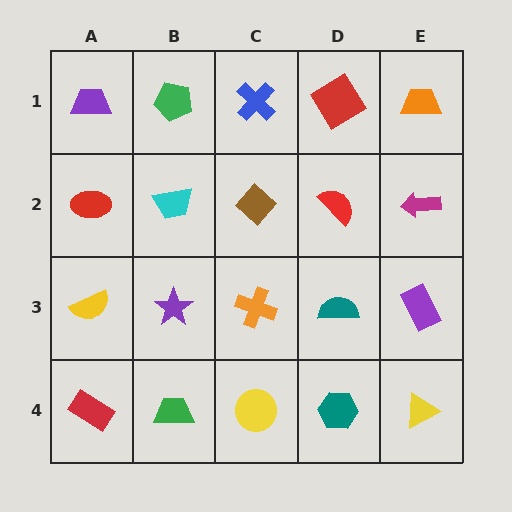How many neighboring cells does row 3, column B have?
4.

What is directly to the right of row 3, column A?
A purple star.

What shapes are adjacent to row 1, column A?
A red ellipse (row 2, column A), a green pentagon (row 1, column B).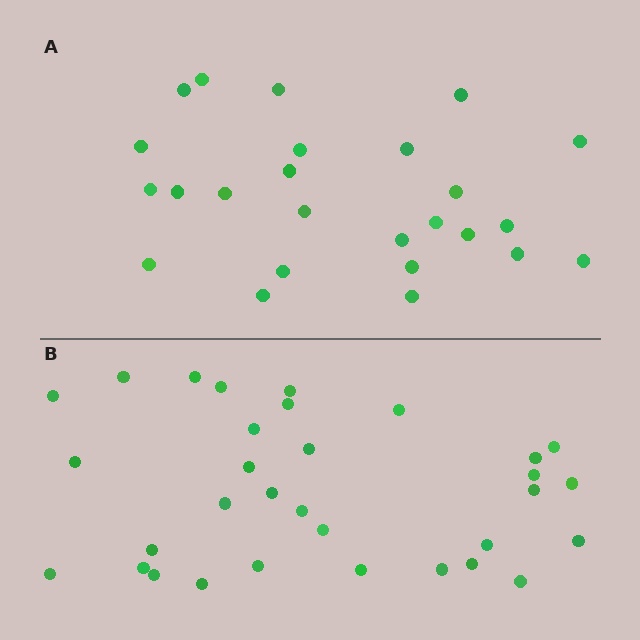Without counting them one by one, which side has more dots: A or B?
Region B (the bottom region) has more dots.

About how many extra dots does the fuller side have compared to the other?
Region B has roughly 8 or so more dots than region A.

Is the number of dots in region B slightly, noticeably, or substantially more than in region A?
Region B has noticeably more, but not dramatically so. The ratio is roughly 1.3 to 1.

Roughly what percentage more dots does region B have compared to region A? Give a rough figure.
About 30% more.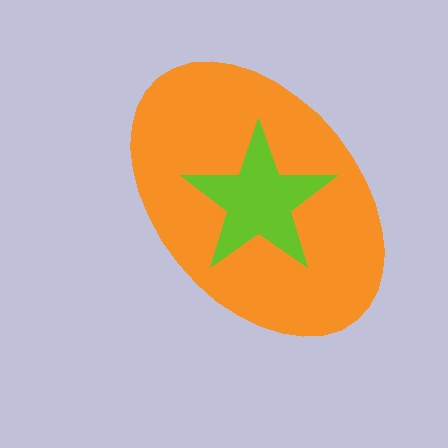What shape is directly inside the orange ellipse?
The lime star.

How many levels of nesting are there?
2.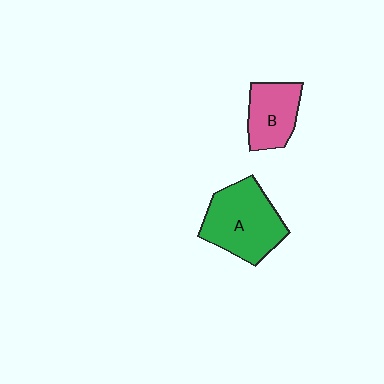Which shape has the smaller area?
Shape B (pink).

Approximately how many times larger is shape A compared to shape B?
Approximately 1.6 times.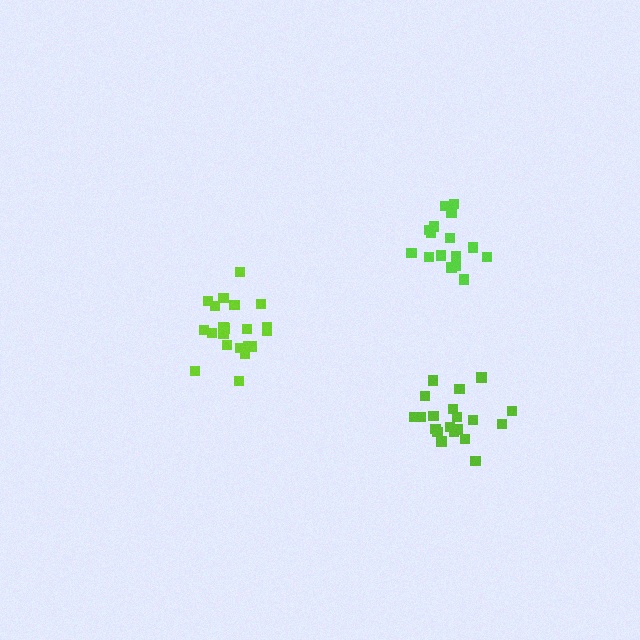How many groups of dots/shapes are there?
There are 3 groups.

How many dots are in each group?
Group 1: 16 dots, Group 2: 21 dots, Group 3: 20 dots (57 total).